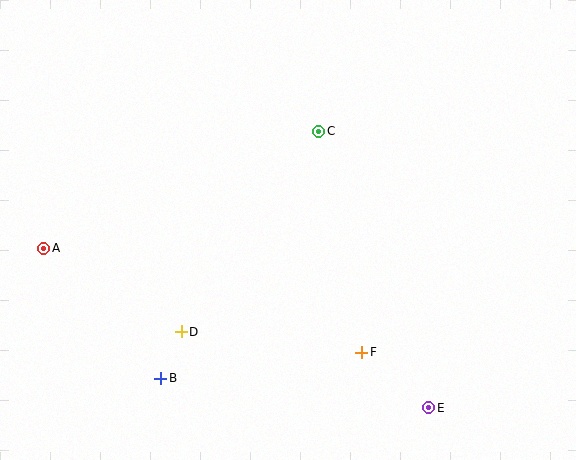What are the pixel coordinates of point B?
Point B is at (161, 378).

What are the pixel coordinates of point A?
Point A is at (44, 248).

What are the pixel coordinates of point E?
Point E is at (429, 408).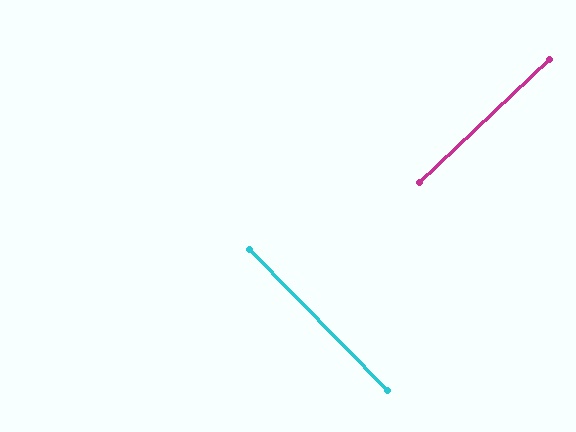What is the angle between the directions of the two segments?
Approximately 89 degrees.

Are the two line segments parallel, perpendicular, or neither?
Perpendicular — they meet at approximately 89°.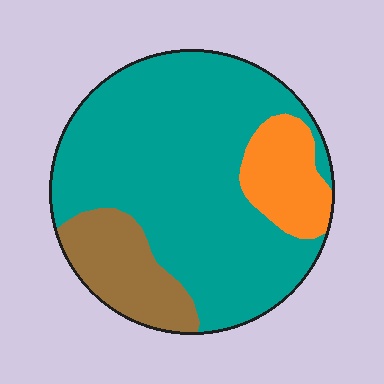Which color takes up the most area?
Teal, at roughly 70%.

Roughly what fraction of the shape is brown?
Brown takes up about one sixth (1/6) of the shape.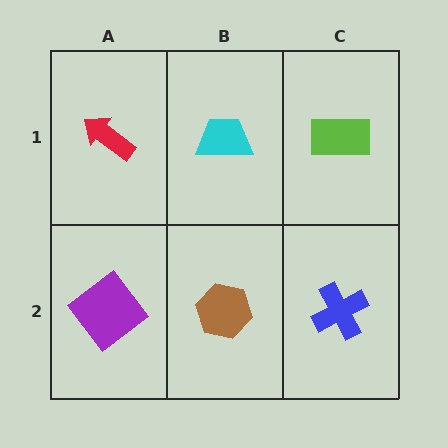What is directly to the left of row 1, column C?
A cyan trapezoid.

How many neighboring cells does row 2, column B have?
3.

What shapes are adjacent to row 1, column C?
A blue cross (row 2, column C), a cyan trapezoid (row 1, column B).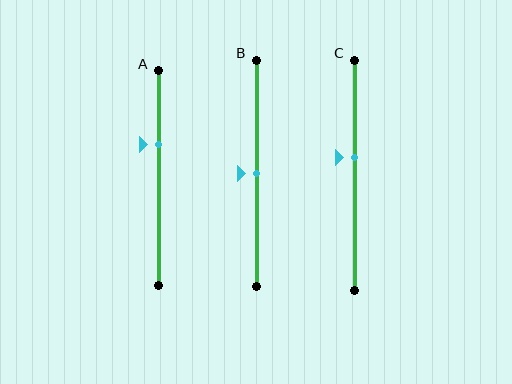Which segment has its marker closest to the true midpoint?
Segment B has its marker closest to the true midpoint.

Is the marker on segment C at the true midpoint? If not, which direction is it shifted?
No, the marker on segment C is shifted upward by about 8% of the segment length.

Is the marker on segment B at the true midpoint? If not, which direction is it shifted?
Yes, the marker on segment B is at the true midpoint.